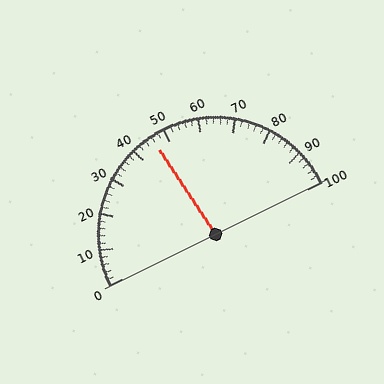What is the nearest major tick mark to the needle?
The nearest major tick mark is 50.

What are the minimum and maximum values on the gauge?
The gauge ranges from 0 to 100.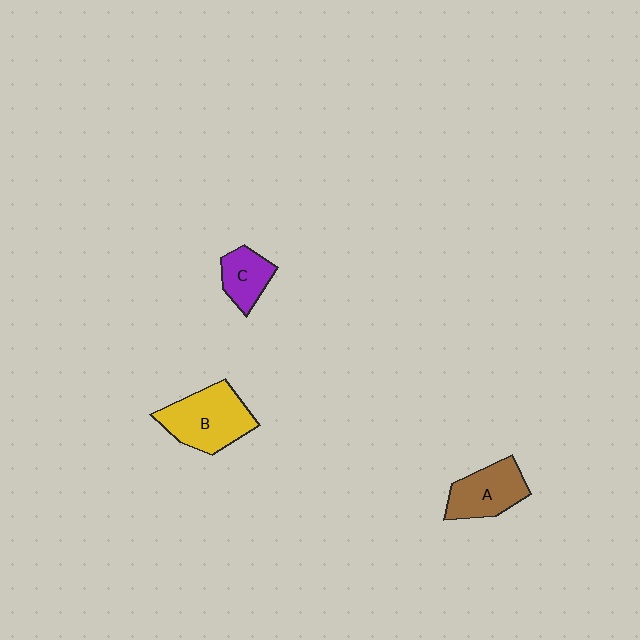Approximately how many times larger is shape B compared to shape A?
Approximately 1.3 times.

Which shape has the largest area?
Shape B (yellow).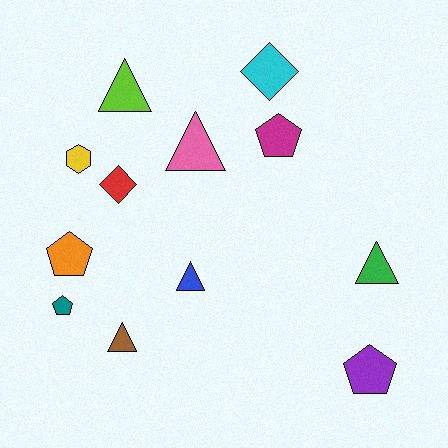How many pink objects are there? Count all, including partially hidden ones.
There is 1 pink object.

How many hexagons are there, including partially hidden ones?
There is 1 hexagon.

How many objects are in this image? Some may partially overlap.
There are 12 objects.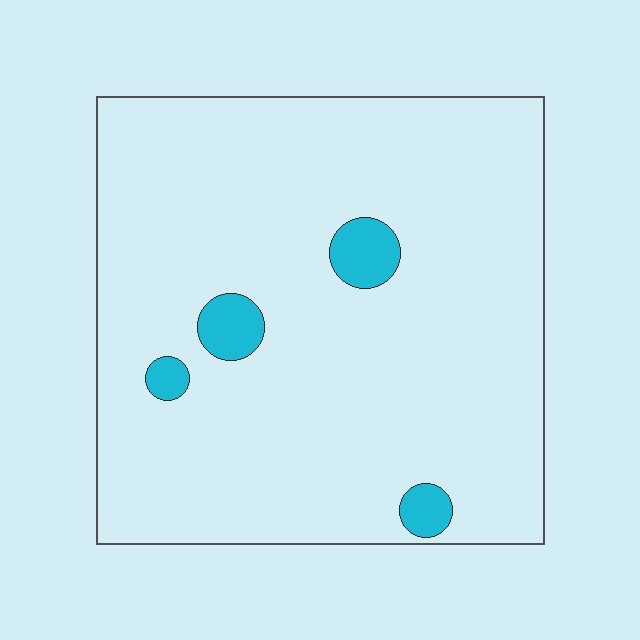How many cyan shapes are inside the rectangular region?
4.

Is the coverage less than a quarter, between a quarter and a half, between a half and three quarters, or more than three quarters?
Less than a quarter.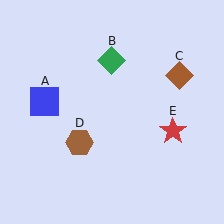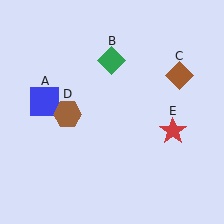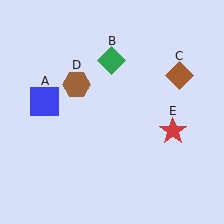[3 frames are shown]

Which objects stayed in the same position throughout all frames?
Blue square (object A) and green diamond (object B) and brown diamond (object C) and red star (object E) remained stationary.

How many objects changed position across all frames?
1 object changed position: brown hexagon (object D).